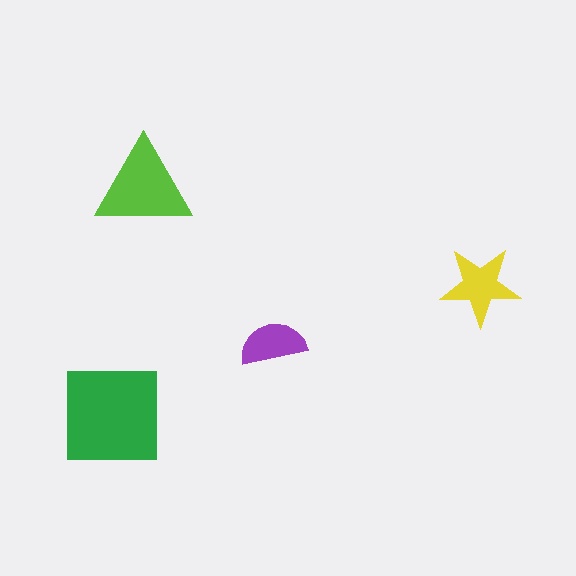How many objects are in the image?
There are 4 objects in the image.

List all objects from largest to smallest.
The green square, the lime triangle, the yellow star, the purple semicircle.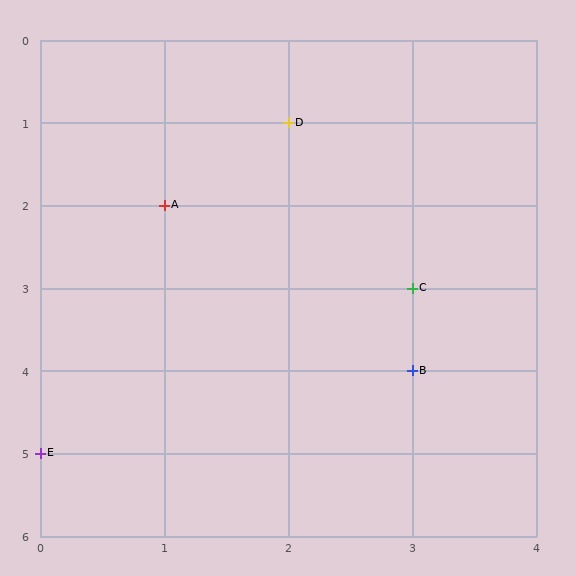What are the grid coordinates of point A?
Point A is at grid coordinates (1, 2).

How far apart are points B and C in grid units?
Points B and C are 1 row apart.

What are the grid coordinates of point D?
Point D is at grid coordinates (2, 1).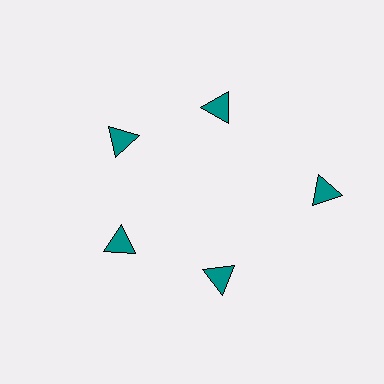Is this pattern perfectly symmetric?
No. The 5 teal triangles are arranged in a ring, but one element near the 3 o'clock position is pushed outward from the center, breaking the 5-fold rotational symmetry.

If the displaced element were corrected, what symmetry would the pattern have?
It would have 5-fold rotational symmetry — the pattern would map onto itself every 72 degrees.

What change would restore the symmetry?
The symmetry would be restored by moving it inward, back onto the ring so that all 5 triangles sit at equal angles and equal distance from the center.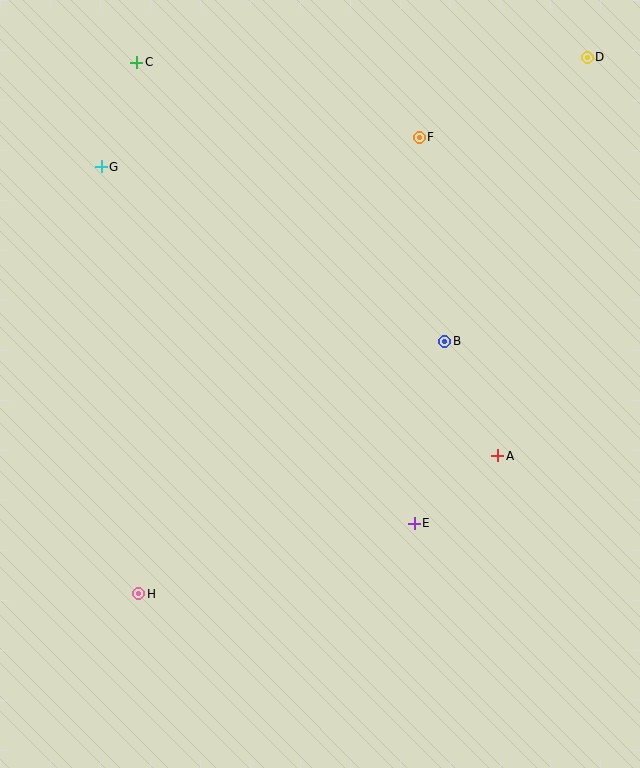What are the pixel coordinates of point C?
Point C is at (137, 62).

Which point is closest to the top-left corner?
Point C is closest to the top-left corner.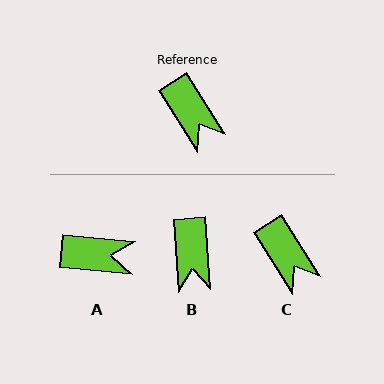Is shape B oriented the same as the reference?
No, it is off by about 28 degrees.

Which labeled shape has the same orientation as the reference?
C.